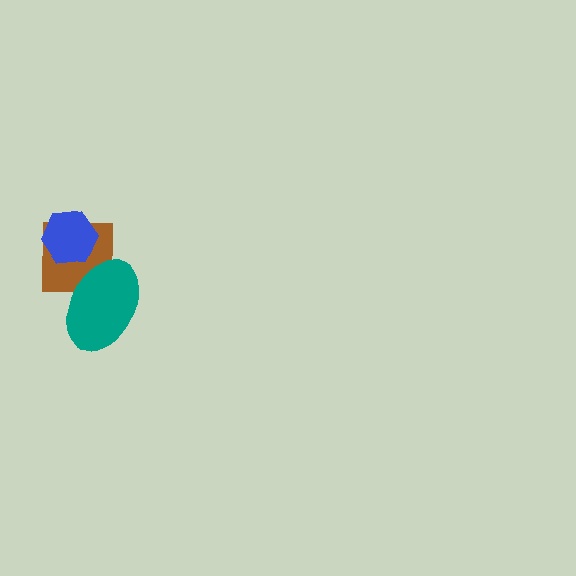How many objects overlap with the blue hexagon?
1 object overlaps with the blue hexagon.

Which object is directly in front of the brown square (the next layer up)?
The blue hexagon is directly in front of the brown square.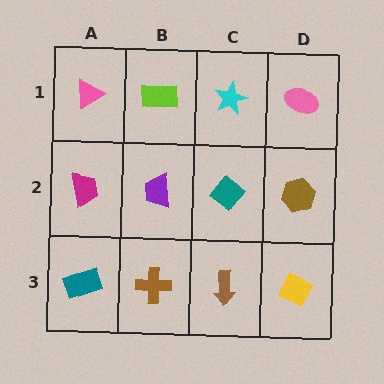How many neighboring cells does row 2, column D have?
3.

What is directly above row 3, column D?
A brown hexagon.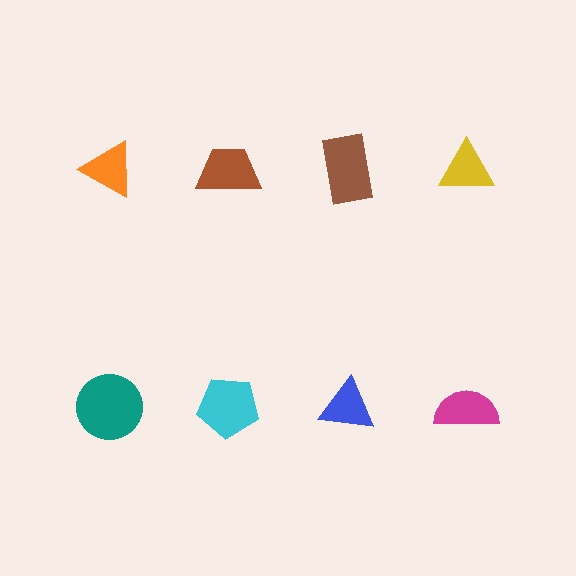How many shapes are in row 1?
4 shapes.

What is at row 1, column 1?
An orange triangle.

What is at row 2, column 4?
A magenta semicircle.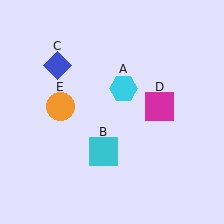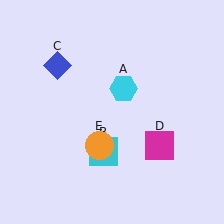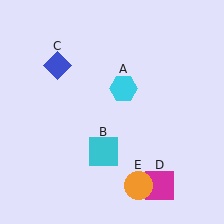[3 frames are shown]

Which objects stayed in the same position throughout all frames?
Cyan hexagon (object A) and cyan square (object B) and blue diamond (object C) remained stationary.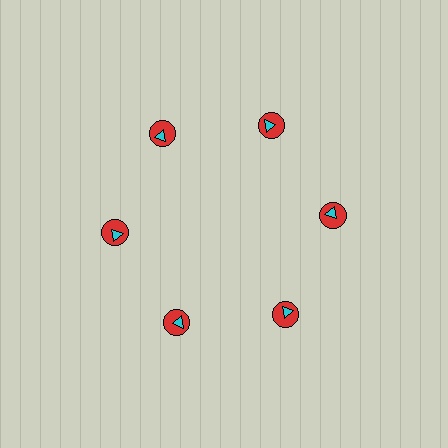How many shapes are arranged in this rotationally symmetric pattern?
There are 12 shapes, arranged in 6 groups of 2.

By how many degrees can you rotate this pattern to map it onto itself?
The pattern maps onto itself every 60 degrees of rotation.